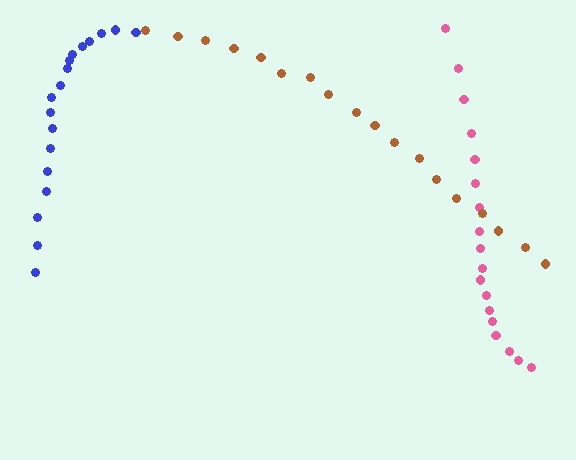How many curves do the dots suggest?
There are 3 distinct paths.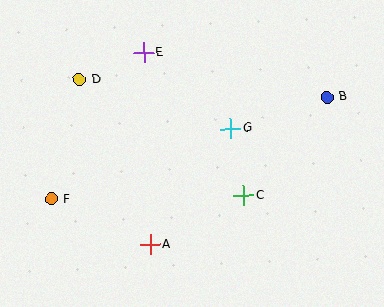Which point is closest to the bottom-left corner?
Point F is closest to the bottom-left corner.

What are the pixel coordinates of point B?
Point B is at (327, 97).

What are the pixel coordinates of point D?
Point D is at (79, 80).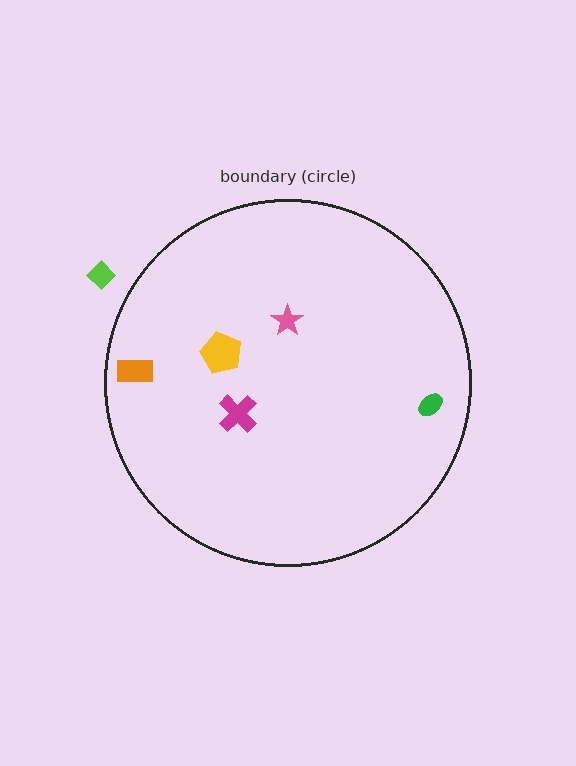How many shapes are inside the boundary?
5 inside, 1 outside.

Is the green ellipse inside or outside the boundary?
Inside.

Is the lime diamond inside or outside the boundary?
Outside.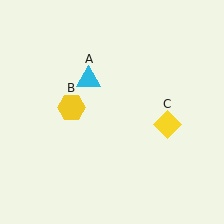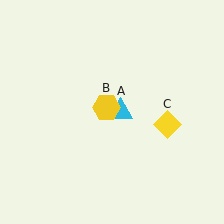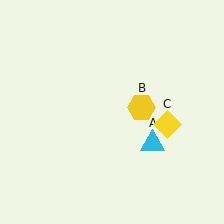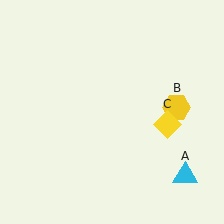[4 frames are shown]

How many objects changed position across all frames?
2 objects changed position: cyan triangle (object A), yellow hexagon (object B).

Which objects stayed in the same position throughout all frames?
Yellow diamond (object C) remained stationary.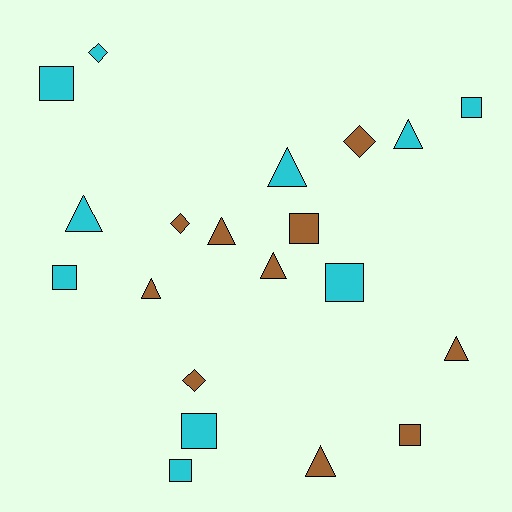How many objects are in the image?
There are 20 objects.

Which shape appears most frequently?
Square, with 8 objects.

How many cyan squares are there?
There are 6 cyan squares.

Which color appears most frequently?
Brown, with 10 objects.